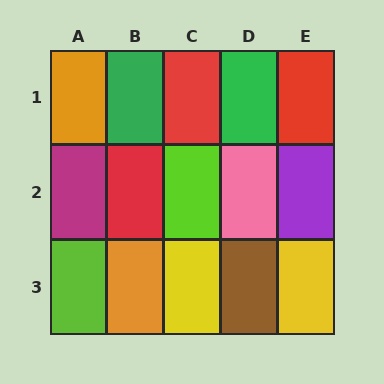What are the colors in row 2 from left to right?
Magenta, red, lime, pink, purple.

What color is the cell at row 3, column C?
Yellow.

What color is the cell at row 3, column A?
Lime.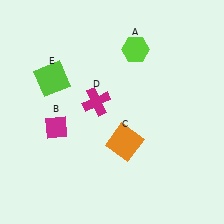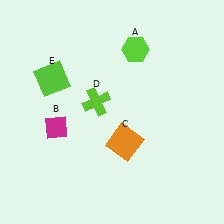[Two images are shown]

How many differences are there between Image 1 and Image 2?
There is 1 difference between the two images.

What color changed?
The cross (D) changed from magenta in Image 1 to lime in Image 2.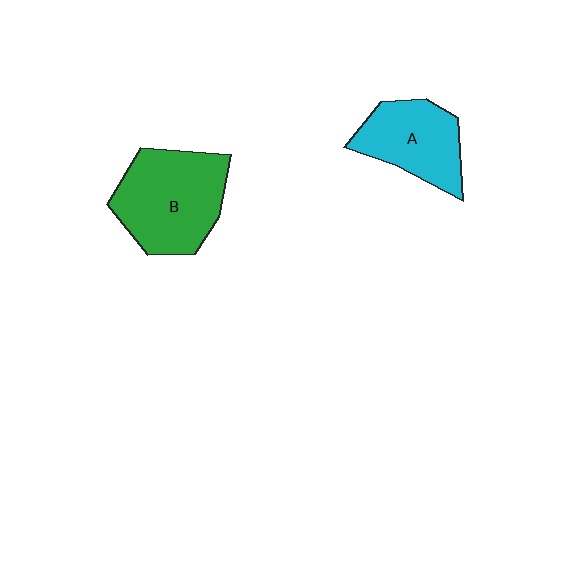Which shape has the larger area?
Shape B (green).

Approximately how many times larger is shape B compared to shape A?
Approximately 1.4 times.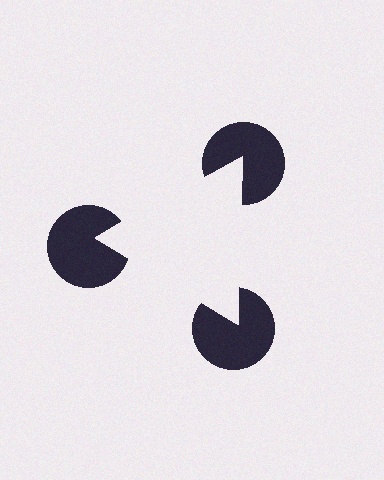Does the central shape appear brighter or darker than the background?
It typically appears slightly brighter than the background, even though no actual brightness change is drawn.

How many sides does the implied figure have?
3 sides.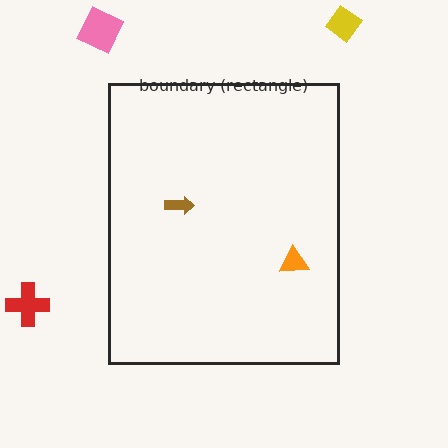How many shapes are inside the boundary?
2 inside, 3 outside.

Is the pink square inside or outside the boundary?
Outside.